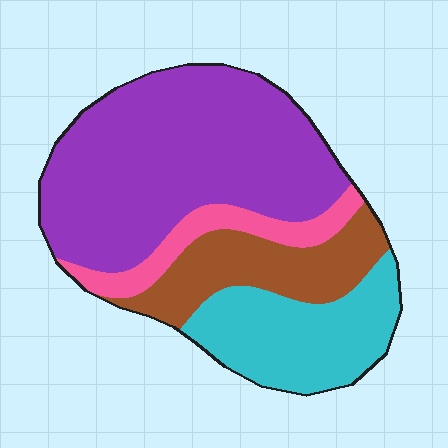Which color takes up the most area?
Purple, at roughly 50%.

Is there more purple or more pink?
Purple.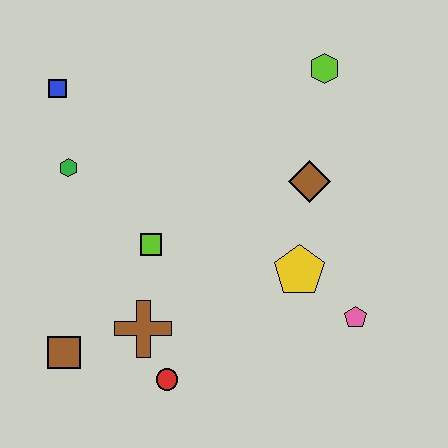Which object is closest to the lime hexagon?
The brown diamond is closest to the lime hexagon.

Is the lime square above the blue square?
No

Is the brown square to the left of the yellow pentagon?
Yes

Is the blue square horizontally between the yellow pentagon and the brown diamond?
No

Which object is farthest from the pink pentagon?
The blue square is farthest from the pink pentagon.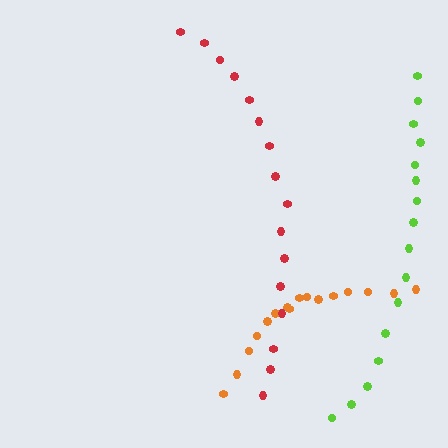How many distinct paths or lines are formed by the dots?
There are 3 distinct paths.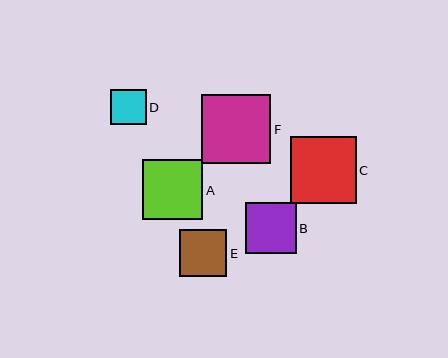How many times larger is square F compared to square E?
Square F is approximately 1.5 times the size of square E.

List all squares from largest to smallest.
From largest to smallest: F, C, A, B, E, D.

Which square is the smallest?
Square D is the smallest with a size of approximately 35 pixels.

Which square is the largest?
Square F is the largest with a size of approximately 69 pixels.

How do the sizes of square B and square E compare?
Square B and square E are approximately the same size.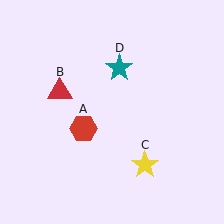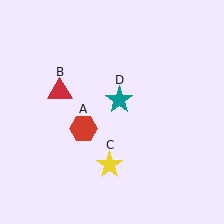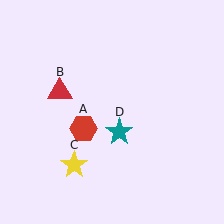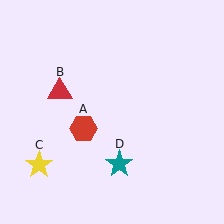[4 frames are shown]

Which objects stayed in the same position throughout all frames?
Red hexagon (object A) and red triangle (object B) remained stationary.